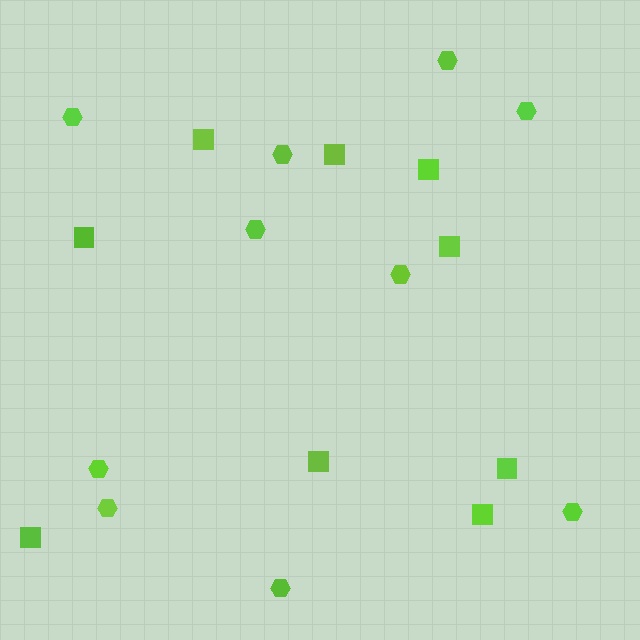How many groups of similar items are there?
There are 2 groups: one group of squares (9) and one group of hexagons (10).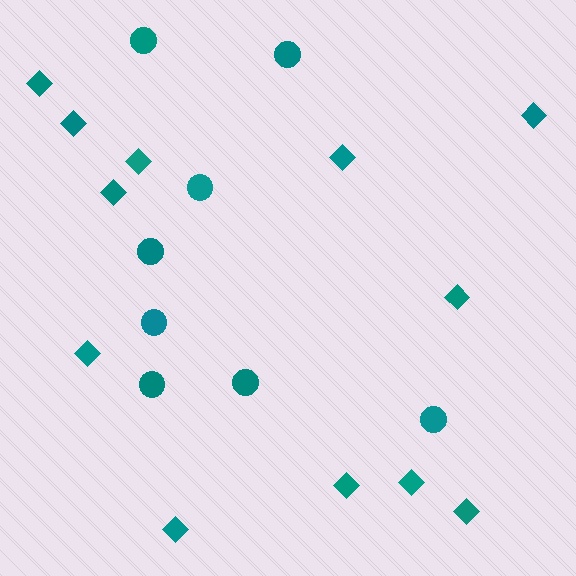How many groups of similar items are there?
There are 2 groups: one group of circles (8) and one group of diamonds (12).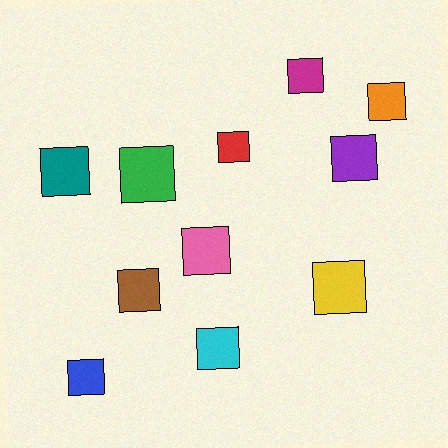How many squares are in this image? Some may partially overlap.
There are 11 squares.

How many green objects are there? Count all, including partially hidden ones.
There is 1 green object.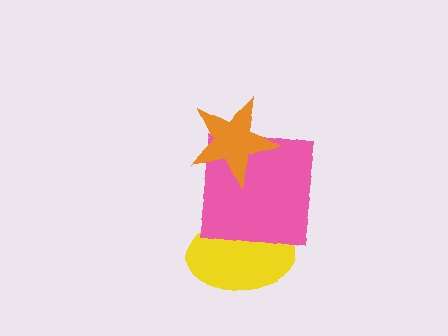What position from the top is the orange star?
The orange star is 1st from the top.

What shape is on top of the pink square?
The orange star is on top of the pink square.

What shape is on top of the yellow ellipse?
The pink square is on top of the yellow ellipse.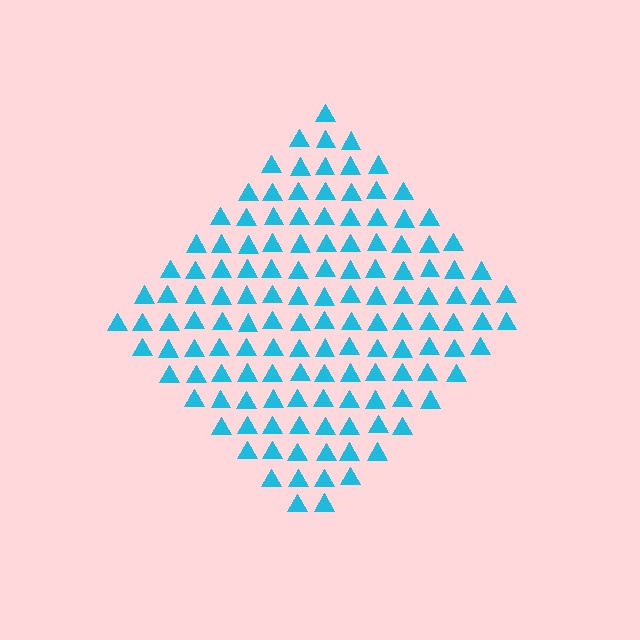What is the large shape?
The large shape is a diamond.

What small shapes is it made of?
It is made of small triangles.